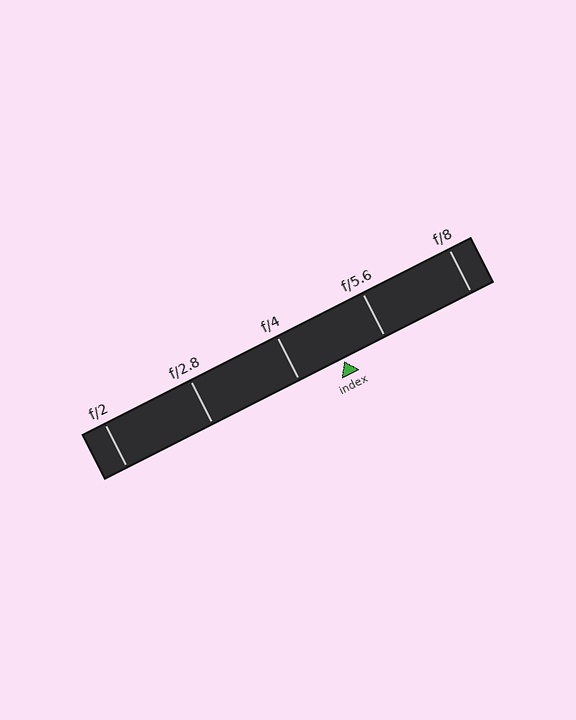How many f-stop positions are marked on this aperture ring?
There are 5 f-stop positions marked.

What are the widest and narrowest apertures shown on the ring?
The widest aperture shown is f/2 and the narrowest is f/8.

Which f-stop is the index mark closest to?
The index mark is closest to f/5.6.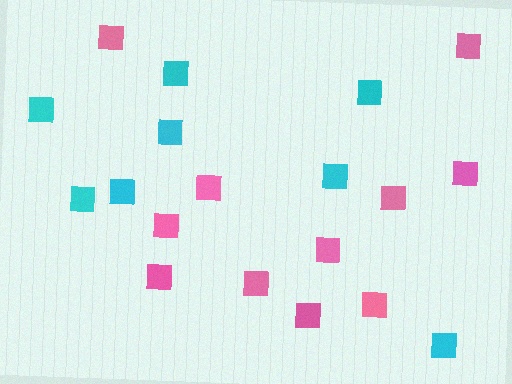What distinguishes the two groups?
There are 2 groups: one group of cyan squares (8) and one group of pink squares (11).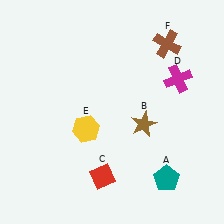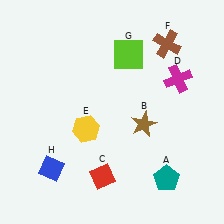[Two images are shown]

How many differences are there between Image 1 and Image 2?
There are 2 differences between the two images.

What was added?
A lime square (G), a blue diamond (H) were added in Image 2.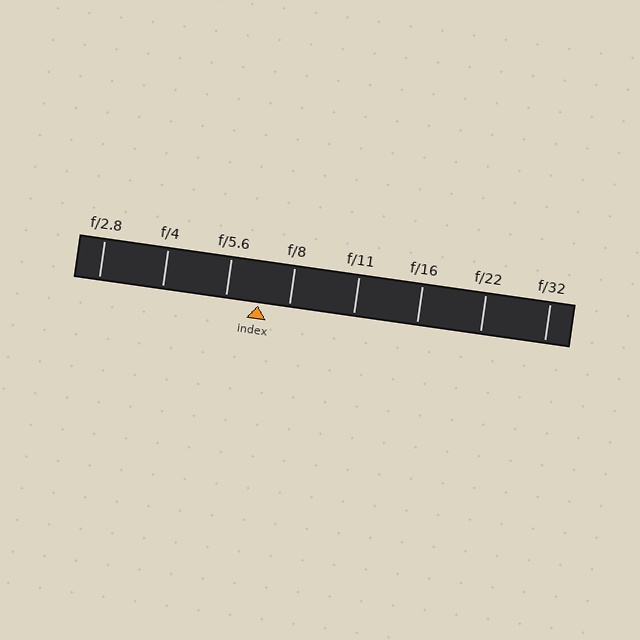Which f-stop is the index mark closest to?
The index mark is closest to f/8.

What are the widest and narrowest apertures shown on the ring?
The widest aperture shown is f/2.8 and the narrowest is f/32.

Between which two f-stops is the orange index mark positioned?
The index mark is between f/5.6 and f/8.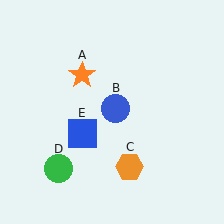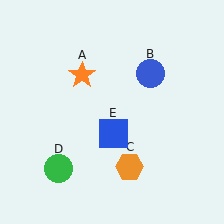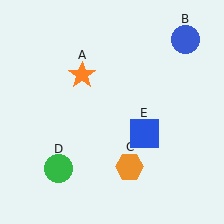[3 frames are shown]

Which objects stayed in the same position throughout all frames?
Orange star (object A) and orange hexagon (object C) and green circle (object D) remained stationary.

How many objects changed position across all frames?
2 objects changed position: blue circle (object B), blue square (object E).